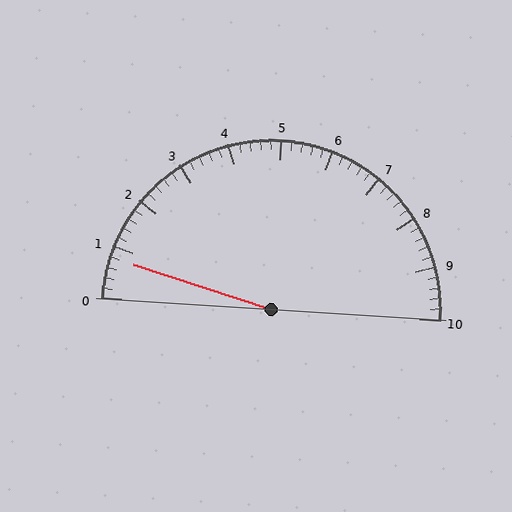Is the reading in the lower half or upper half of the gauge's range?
The reading is in the lower half of the range (0 to 10).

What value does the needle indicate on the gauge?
The needle indicates approximately 0.8.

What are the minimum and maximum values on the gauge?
The gauge ranges from 0 to 10.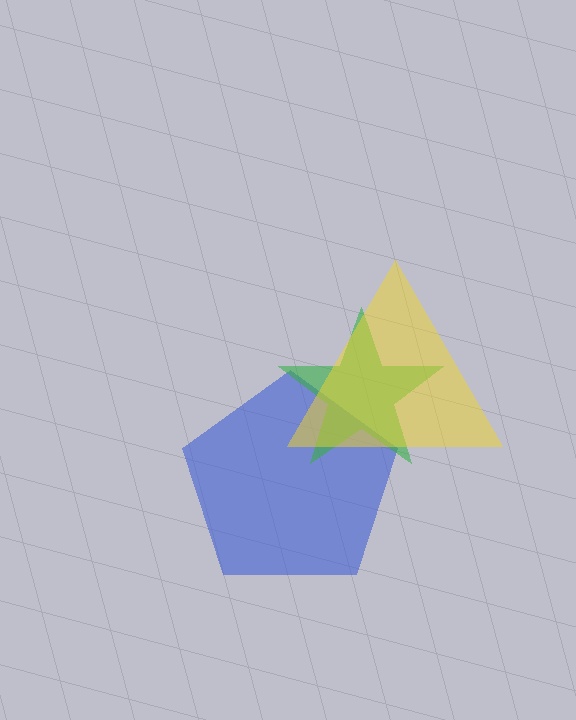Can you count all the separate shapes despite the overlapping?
Yes, there are 3 separate shapes.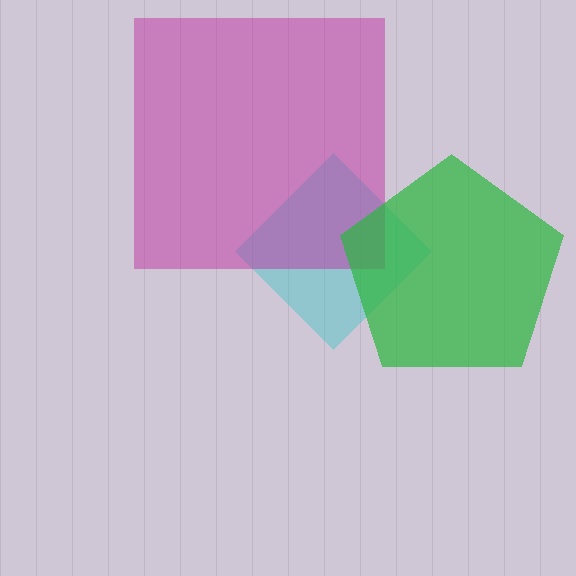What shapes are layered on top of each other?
The layered shapes are: a cyan diamond, a magenta square, a green pentagon.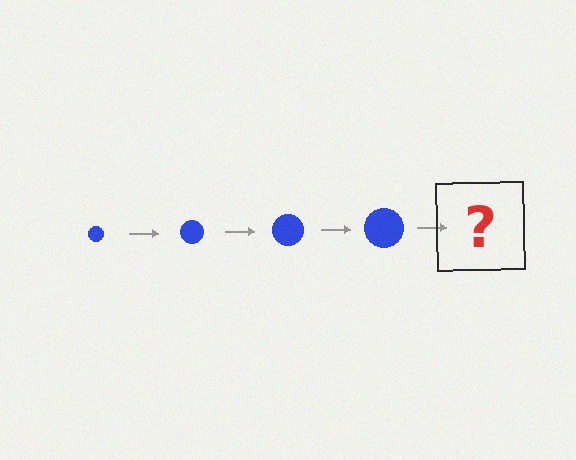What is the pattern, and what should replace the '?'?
The pattern is that the circle gets progressively larger each step. The '?' should be a blue circle, larger than the previous one.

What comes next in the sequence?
The next element should be a blue circle, larger than the previous one.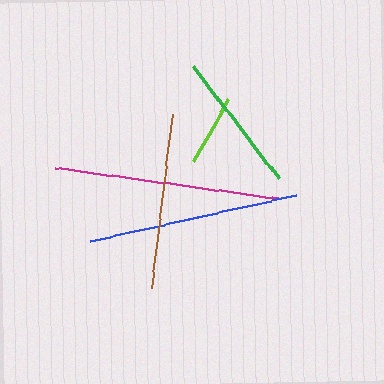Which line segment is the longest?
The magenta line is the longest at approximately 226 pixels.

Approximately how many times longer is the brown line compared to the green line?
The brown line is approximately 1.2 times the length of the green line.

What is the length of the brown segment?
The brown segment is approximately 175 pixels long.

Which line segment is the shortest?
The lime line is the shortest at approximately 70 pixels.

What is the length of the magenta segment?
The magenta segment is approximately 226 pixels long.